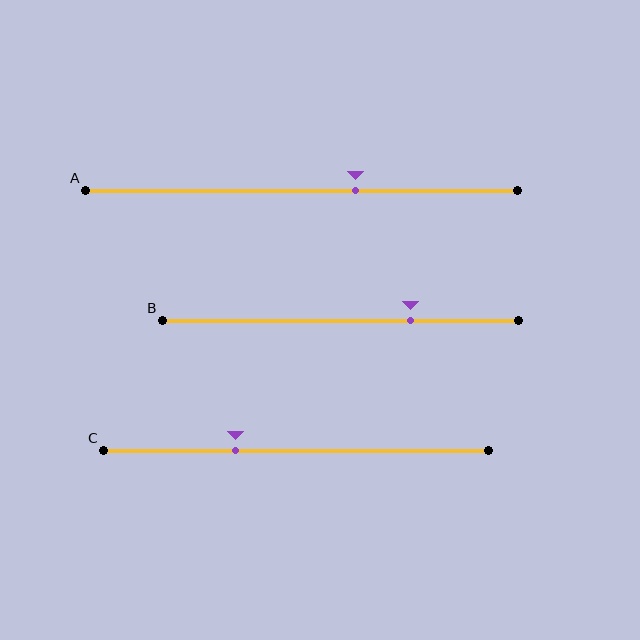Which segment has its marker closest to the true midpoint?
Segment A has its marker closest to the true midpoint.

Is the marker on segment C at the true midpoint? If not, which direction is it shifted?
No, the marker on segment C is shifted to the left by about 16% of the segment length.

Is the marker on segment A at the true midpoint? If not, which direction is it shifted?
No, the marker on segment A is shifted to the right by about 13% of the segment length.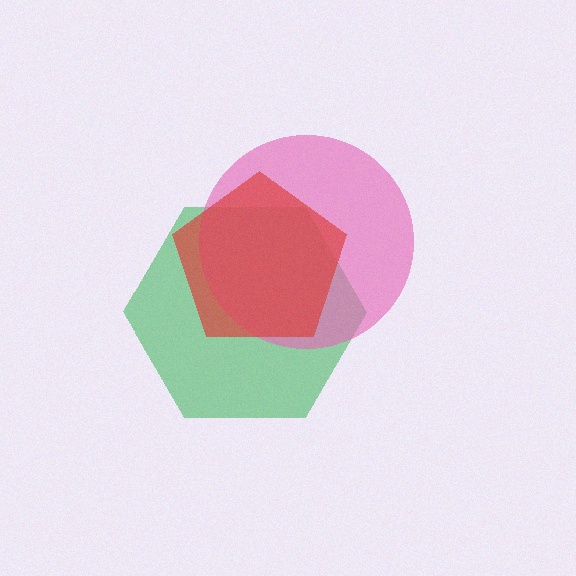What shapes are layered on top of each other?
The layered shapes are: a green hexagon, a pink circle, a red pentagon.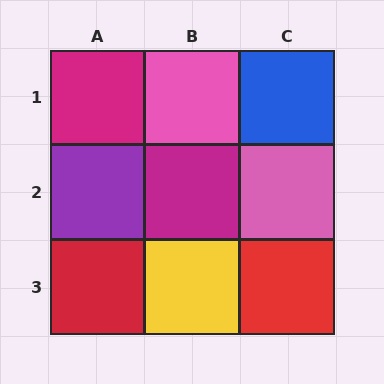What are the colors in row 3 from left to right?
Red, yellow, red.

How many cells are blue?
1 cell is blue.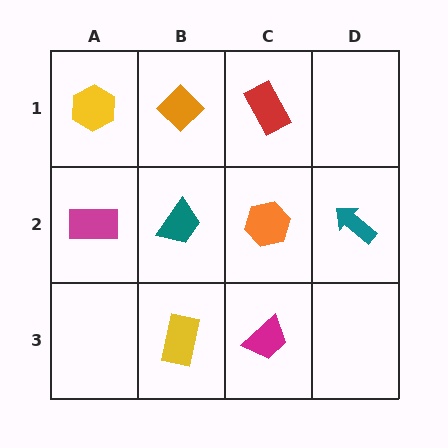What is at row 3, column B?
A yellow rectangle.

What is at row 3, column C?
A magenta trapezoid.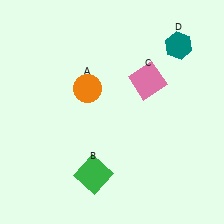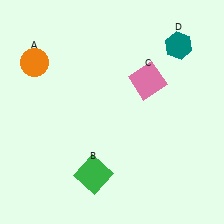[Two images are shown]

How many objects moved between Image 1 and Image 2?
1 object moved between the two images.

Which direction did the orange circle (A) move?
The orange circle (A) moved left.